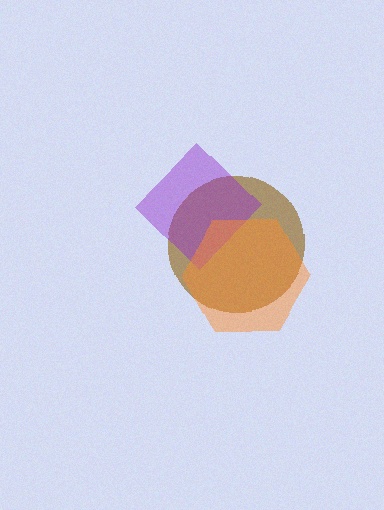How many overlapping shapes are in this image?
There are 3 overlapping shapes in the image.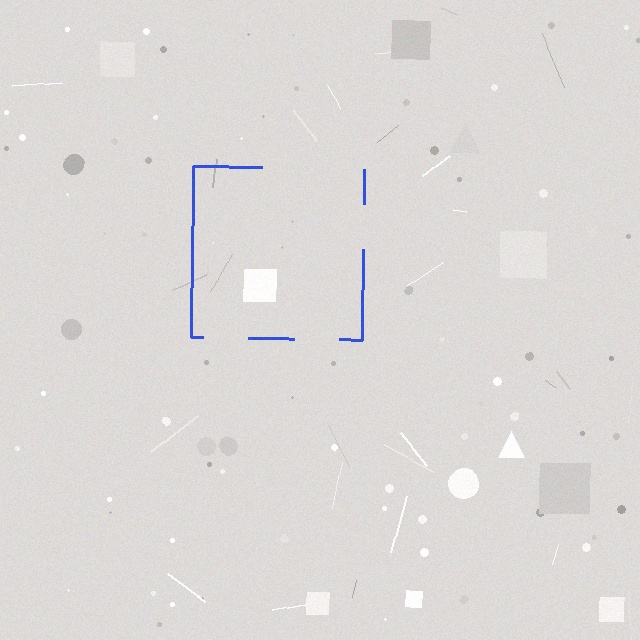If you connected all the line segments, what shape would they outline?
They would outline a square.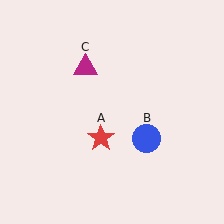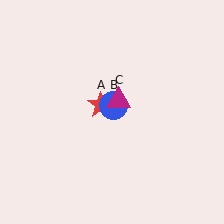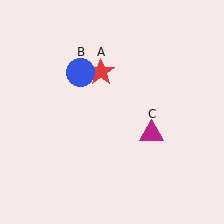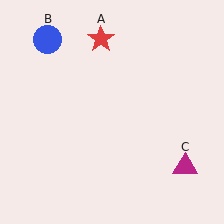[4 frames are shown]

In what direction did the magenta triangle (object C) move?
The magenta triangle (object C) moved down and to the right.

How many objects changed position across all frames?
3 objects changed position: red star (object A), blue circle (object B), magenta triangle (object C).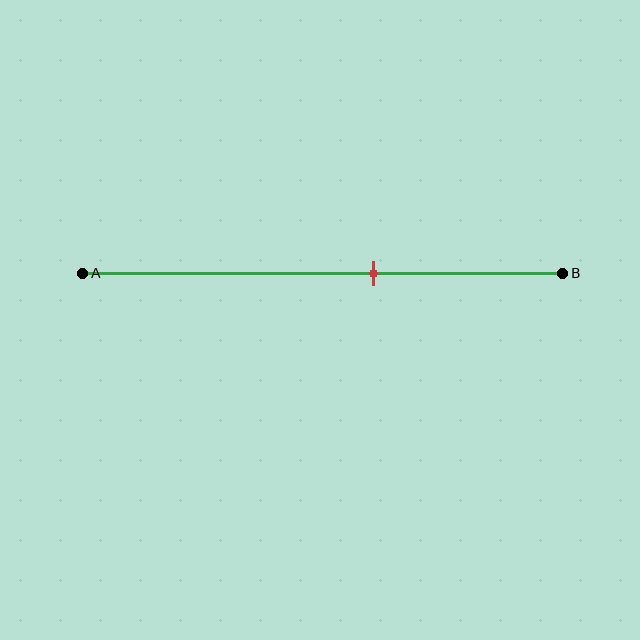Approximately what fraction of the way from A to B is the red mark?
The red mark is approximately 60% of the way from A to B.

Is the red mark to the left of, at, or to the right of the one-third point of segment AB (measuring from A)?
The red mark is to the right of the one-third point of segment AB.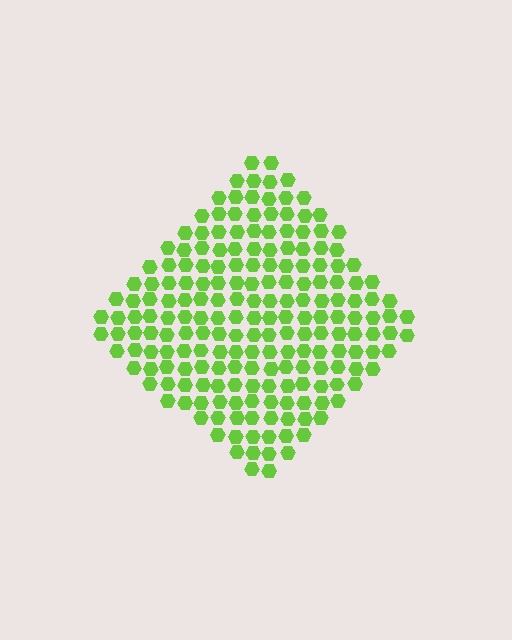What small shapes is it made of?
It is made of small hexagons.